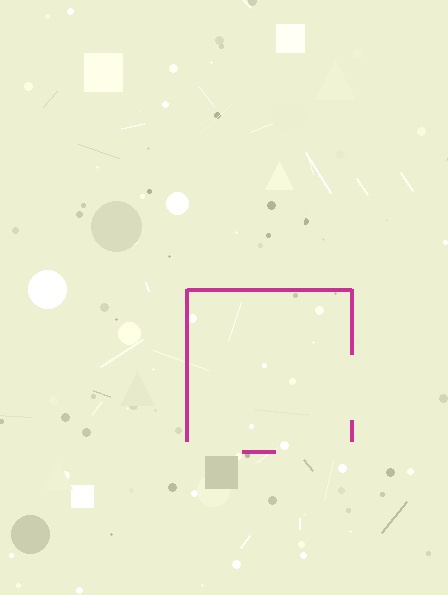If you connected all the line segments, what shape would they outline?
They would outline a square.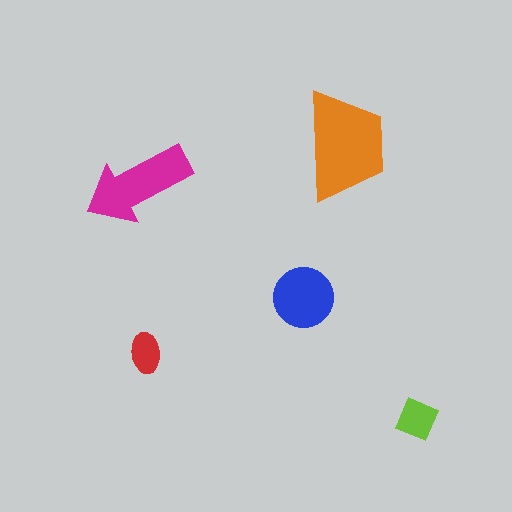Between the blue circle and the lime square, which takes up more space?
The blue circle.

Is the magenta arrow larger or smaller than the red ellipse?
Larger.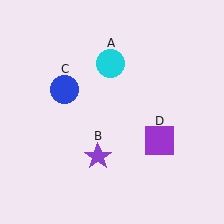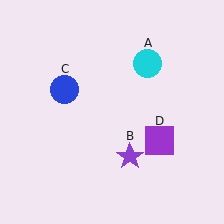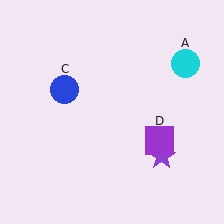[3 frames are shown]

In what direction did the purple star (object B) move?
The purple star (object B) moved right.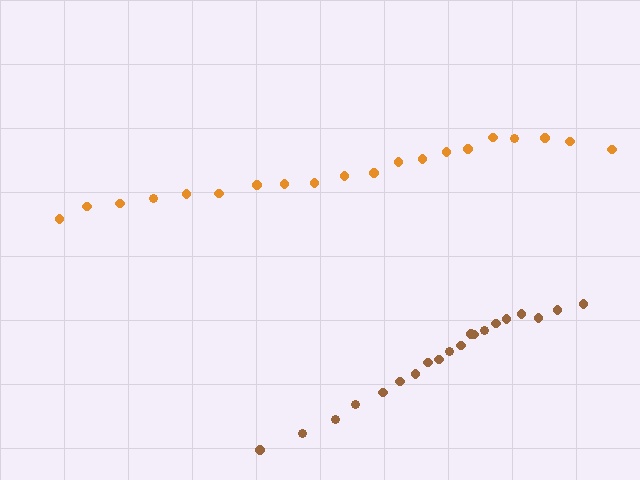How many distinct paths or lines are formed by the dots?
There are 2 distinct paths.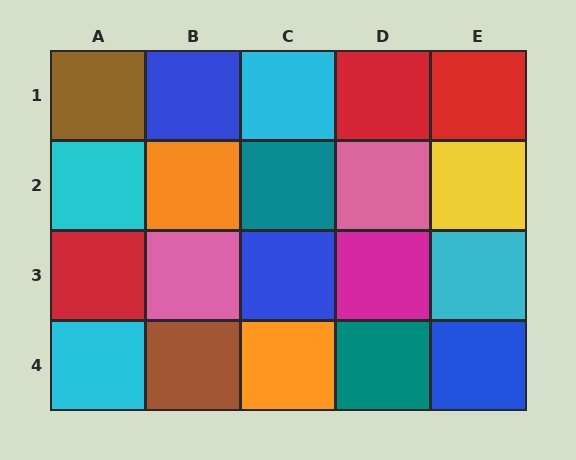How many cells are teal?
2 cells are teal.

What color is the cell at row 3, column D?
Magenta.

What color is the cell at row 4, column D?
Teal.